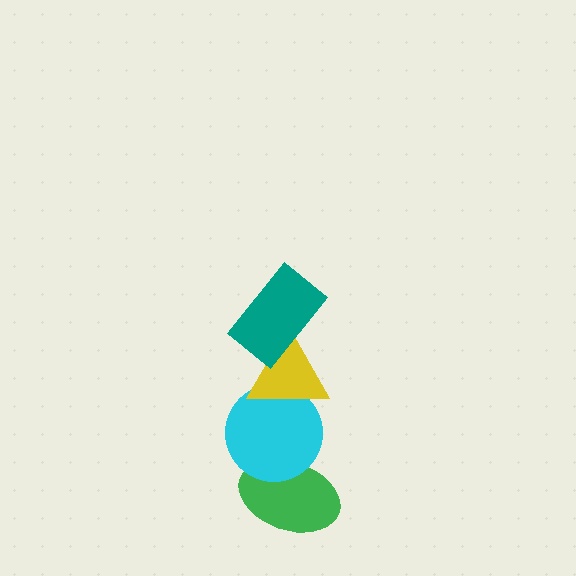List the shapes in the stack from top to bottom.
From top to bottom: the teal rectangle, the yellow triangle, the cyan circle, the green ellipse.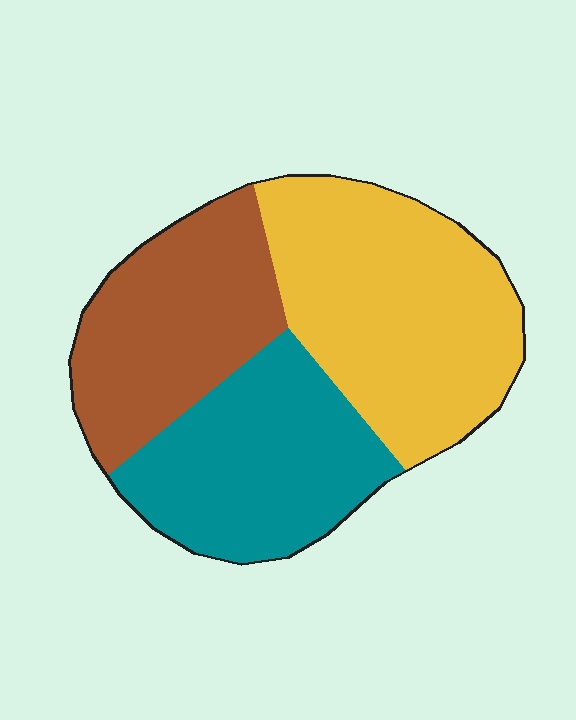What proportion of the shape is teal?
Teal covers 31% of the shape.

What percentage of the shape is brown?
Brown covers 29% of the shape.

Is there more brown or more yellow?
Yellow.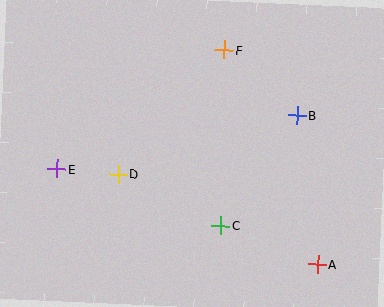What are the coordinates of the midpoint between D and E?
The midpoint between D and E is at (88, 171).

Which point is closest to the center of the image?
Point D at (118, 174) is closest to the center.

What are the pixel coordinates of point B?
Point B is at (297, 115).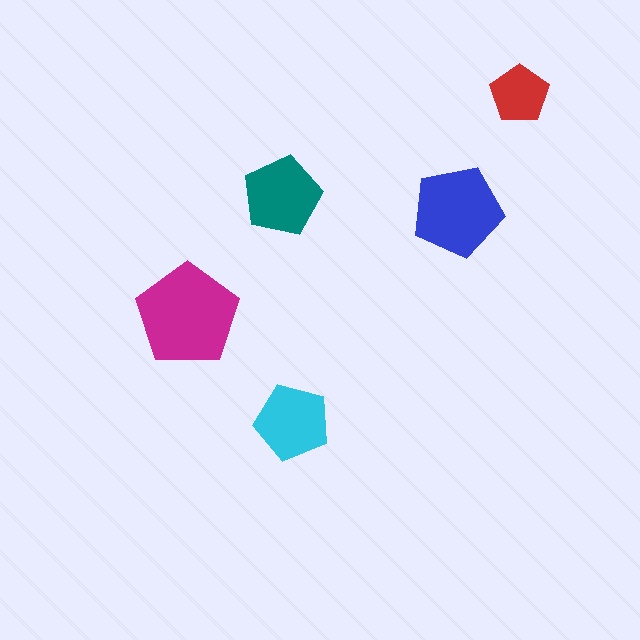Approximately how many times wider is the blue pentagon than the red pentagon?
About 1.5 times wider.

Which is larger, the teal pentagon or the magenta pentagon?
The magenta one.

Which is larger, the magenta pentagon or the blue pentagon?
The magenta one.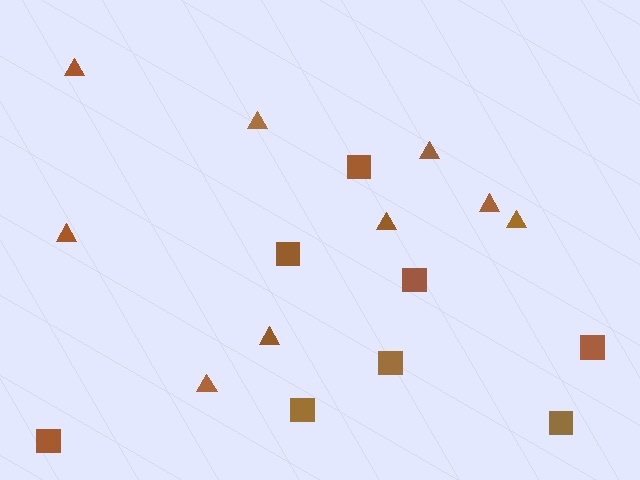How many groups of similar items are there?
There are 2 groups: one group of squares (8) and one group of triangles (9).